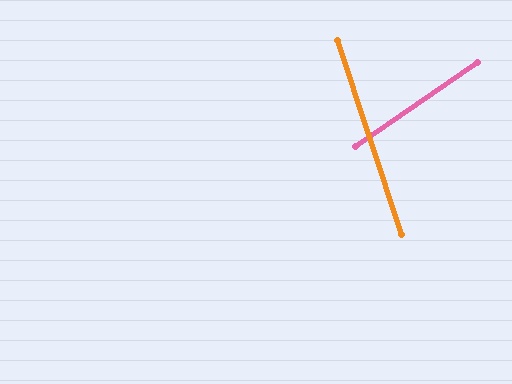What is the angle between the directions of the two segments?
Approximately 74 degrees.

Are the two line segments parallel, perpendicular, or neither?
Neither parallel nor perpendicular — they differ by about 74°.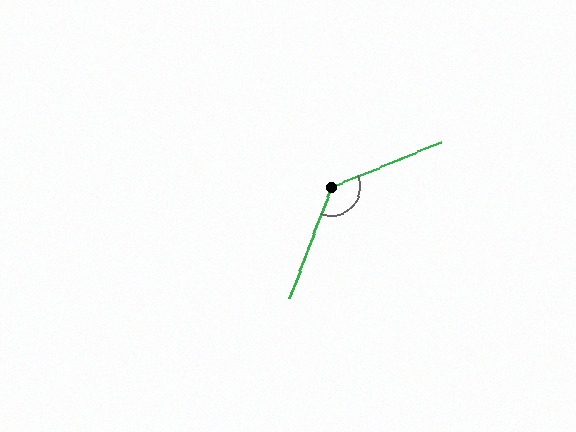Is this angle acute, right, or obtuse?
It is obtuse.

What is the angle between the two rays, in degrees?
Approximately 133 degrees.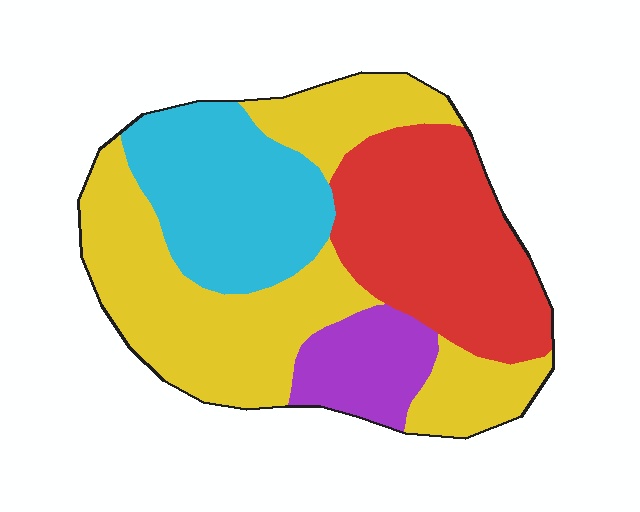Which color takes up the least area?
Purple, at roughly 10%.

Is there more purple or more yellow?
Yellow.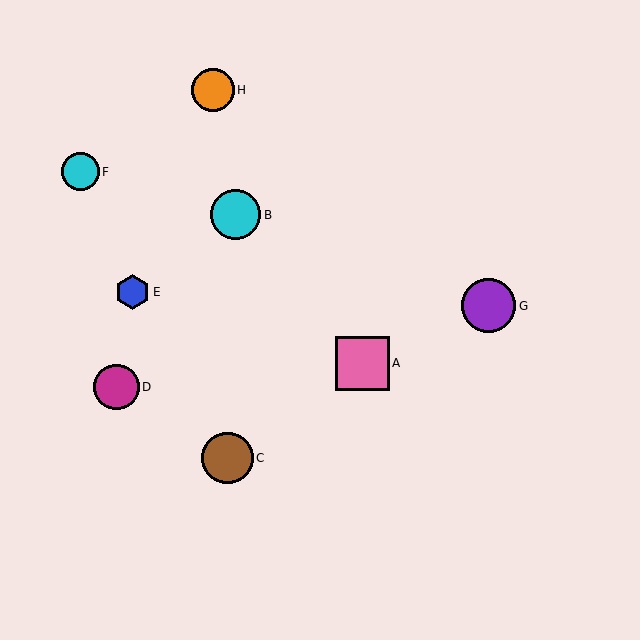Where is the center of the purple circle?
The center of the purple circle is at (489, 306).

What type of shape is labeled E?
Shape E is a blue hexagon.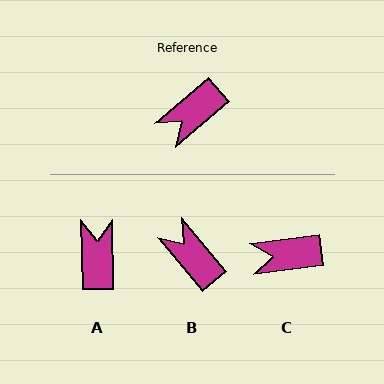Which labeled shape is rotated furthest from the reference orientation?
A, about 129 degrees away.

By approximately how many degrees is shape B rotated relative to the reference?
Approximately 91 degrees clockwise.